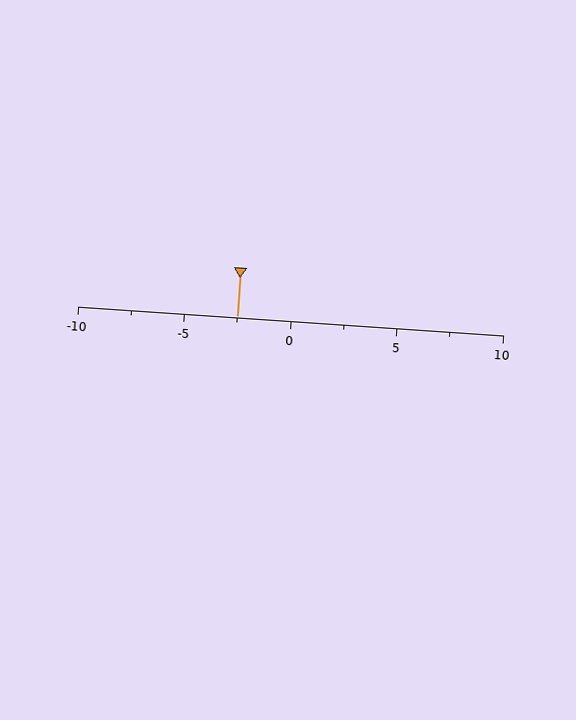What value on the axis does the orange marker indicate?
The marker indicates approximately -2.5.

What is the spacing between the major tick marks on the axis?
The major ticks are spaced 5 apart.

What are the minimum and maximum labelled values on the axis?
The axis runs from -10 to 10.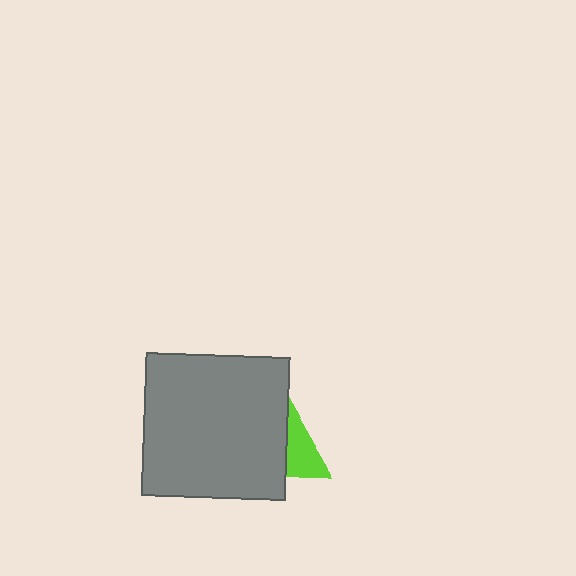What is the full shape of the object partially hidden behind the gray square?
The partially hidden object is a lime triangle.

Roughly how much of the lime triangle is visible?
A small part of it is visible (roughly 40%).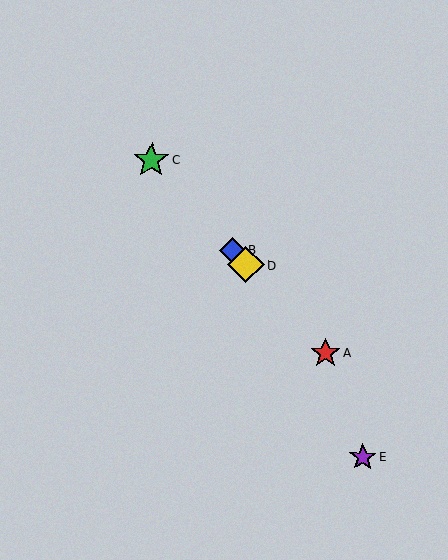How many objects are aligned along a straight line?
4 objects (A, B, C, D) are aligned along a straight line.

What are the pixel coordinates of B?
Object B is at (233, 251).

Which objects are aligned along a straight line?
Objects A, B, C, D are aligned along a straight line.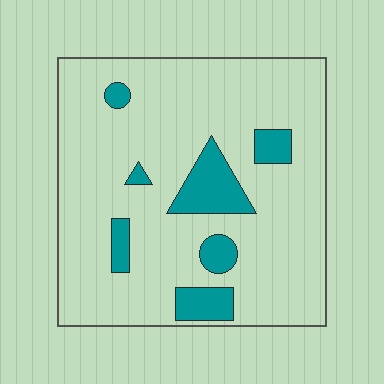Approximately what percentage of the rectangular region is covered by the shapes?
Approximately 15%.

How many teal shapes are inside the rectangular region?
7.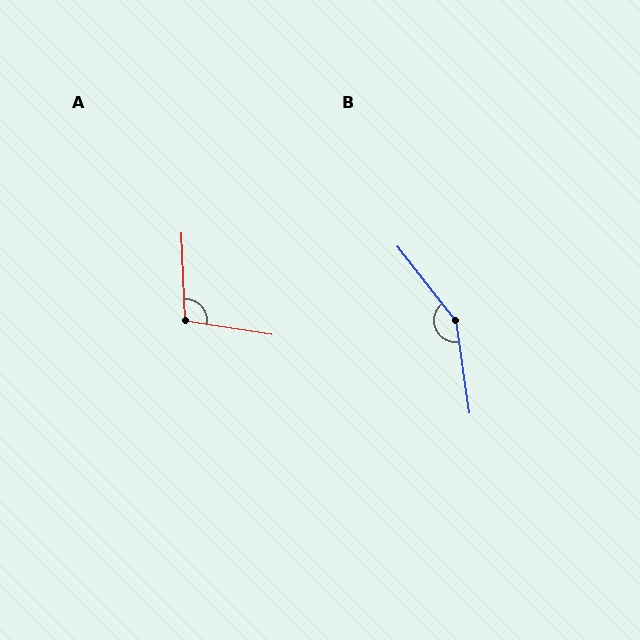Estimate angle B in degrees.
Approximately 150 degrees.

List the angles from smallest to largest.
A (101°), B (150°).